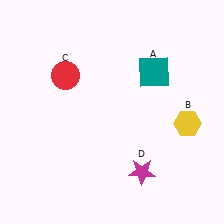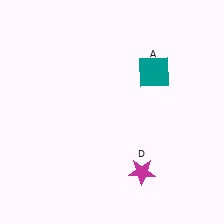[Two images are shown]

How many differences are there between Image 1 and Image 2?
There are 2 differences between the two images.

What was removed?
The red circle (C), the yellow hexagon (B) were removed in Image 2.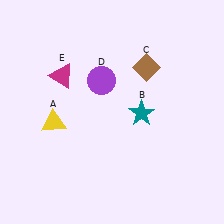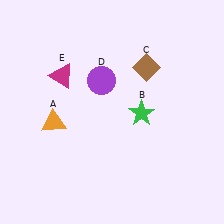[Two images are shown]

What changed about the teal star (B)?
In Image 1, B is teal. In Image 2, it changed to green.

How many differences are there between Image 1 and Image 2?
There are 2 differences between the two images.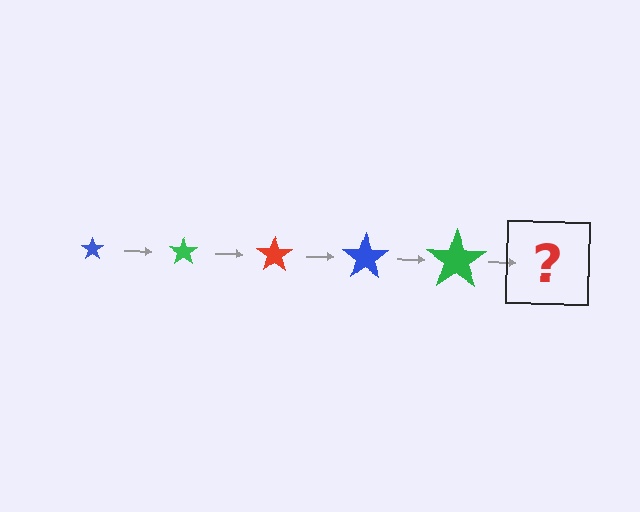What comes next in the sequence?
The next element should be a red star, larger than the previous one.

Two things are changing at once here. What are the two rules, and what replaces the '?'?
The two rules are that the star grows larger each step and the color cycles through blue, green, and red. The '?' should be a red star, larger than the previous one.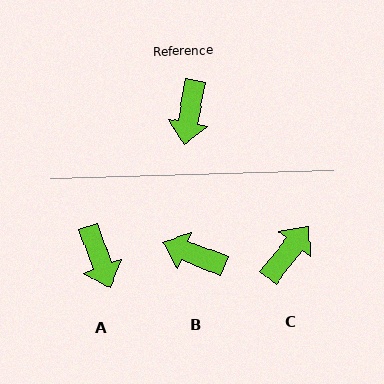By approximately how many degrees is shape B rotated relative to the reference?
Approximately 101 degrees clockwise.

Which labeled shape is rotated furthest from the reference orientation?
C, about 151 degrees away.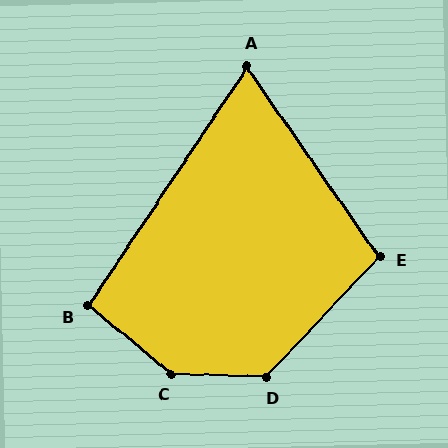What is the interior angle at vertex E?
Approximately 102 degrees (obtuse).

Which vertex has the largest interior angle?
C, at approximately 143 degrees.